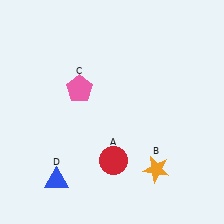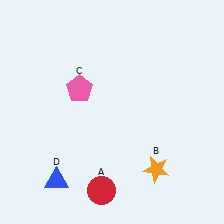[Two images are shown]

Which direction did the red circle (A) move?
The red circle (A) moved down.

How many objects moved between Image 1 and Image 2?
1 object moved between the two images.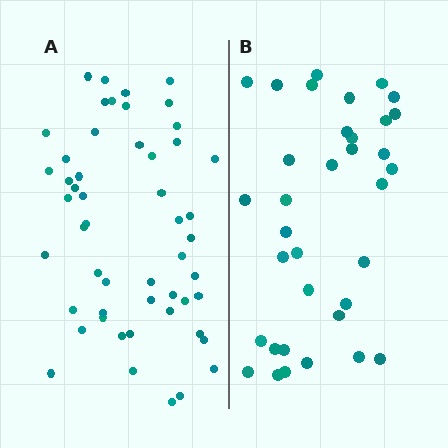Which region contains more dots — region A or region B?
Region A (the left region) has more dots.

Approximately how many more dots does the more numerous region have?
Region A has approximately 15 more dots than region B.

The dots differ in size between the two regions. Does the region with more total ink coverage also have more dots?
No. Region B has more total ink coverage because its dots are larger, but region A actually contains more individual dots. Total area can be misleading — the number of items is what matters here.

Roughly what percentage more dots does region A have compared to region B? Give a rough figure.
About 50% more.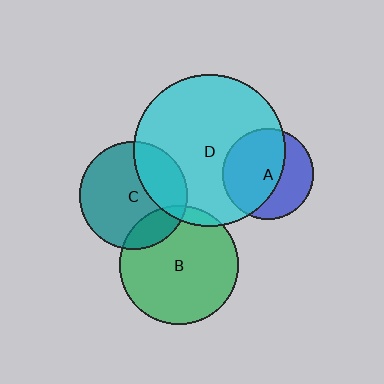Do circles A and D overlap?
Yes.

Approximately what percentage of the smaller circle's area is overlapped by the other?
Approximately 60%.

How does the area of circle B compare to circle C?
Approximately 1.2 times.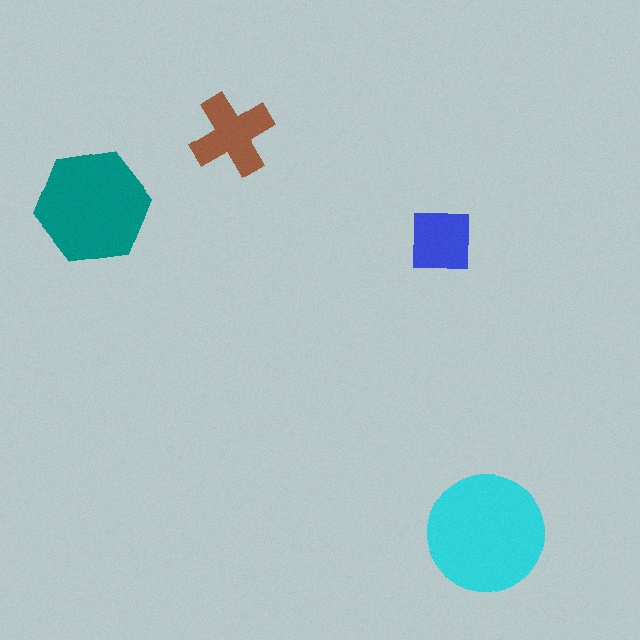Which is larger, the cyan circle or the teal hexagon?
The cyan circle.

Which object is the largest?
The cyan circle.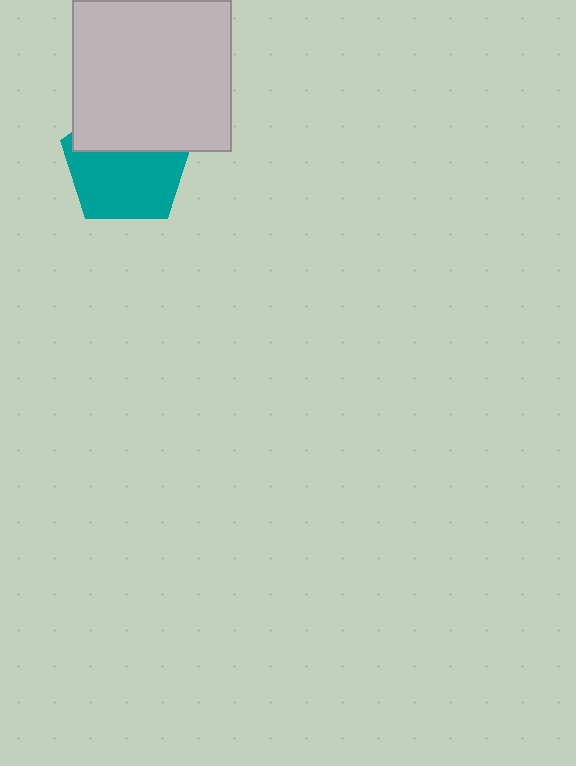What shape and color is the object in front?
The object in front is a light gray rectangle.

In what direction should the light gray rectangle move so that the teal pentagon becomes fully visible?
The light gray rectangle should move up. That is the shortest direction to clear the overlap and leave the teal pentagon fully visible.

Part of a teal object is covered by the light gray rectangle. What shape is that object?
It is a pentagon.